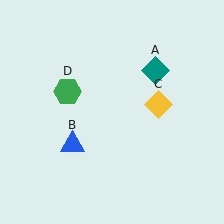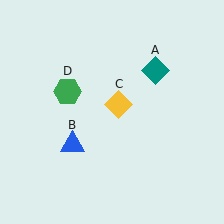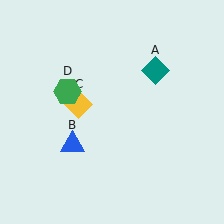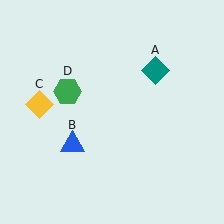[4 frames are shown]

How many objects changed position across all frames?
1 object changed position: yellow diamond (object C).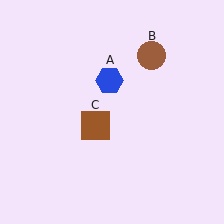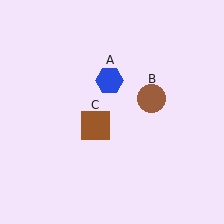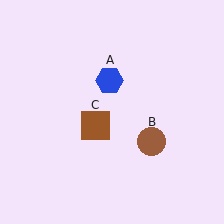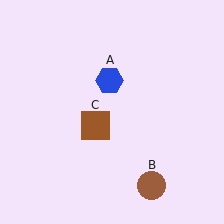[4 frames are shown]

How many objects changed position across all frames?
1 object changed position: brown circle (object B).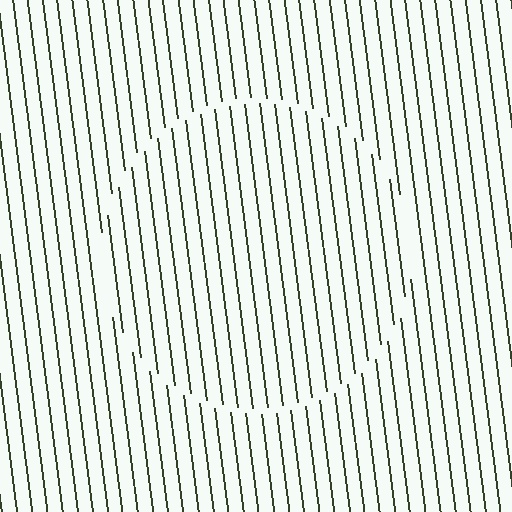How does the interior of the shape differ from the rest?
The interior of the shape contains the same grating, shifted by half a period — the contour is defined by the phase discontinuity where line-ends from the inner and outer gratings abut.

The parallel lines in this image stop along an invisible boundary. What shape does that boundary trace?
An illusory circle. The interior of the shape contains the same grating, shifted by half a period — the contour is defined by the phase discontinuity where line-ends from the inner and outer gratings abut.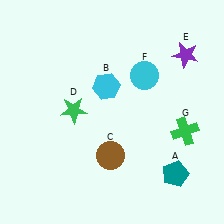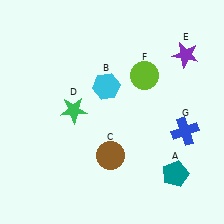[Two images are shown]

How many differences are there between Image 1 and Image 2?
There are 2 differences between the two images.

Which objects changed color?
F changed from cyan to lime. G changed from green to blue.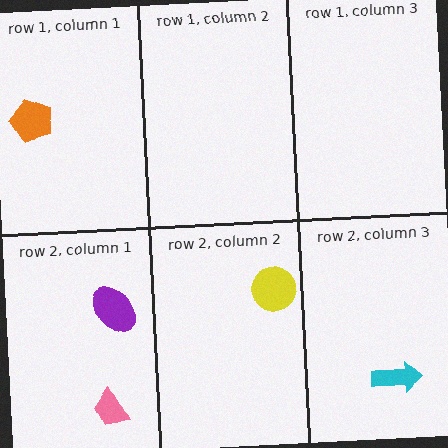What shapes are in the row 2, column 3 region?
The cyan arrow.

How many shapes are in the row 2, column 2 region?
1.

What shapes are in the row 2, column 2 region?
The yellow circle.